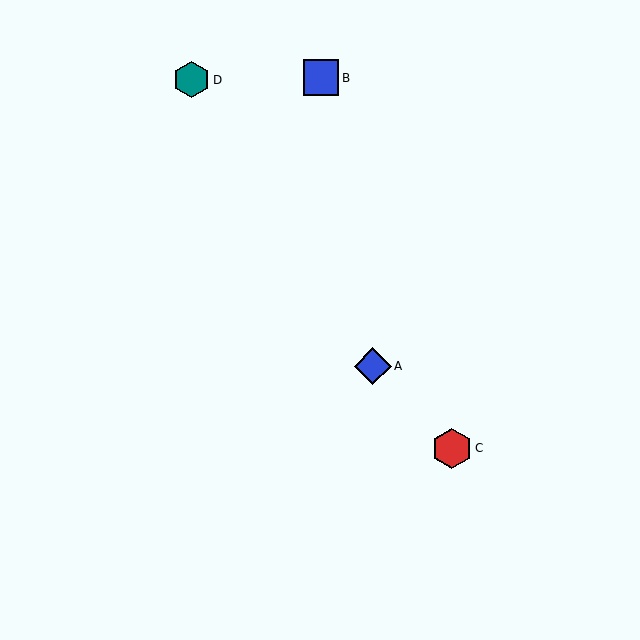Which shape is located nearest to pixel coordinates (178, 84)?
The teal hexagon (labeled D) at (192, 80) is nearest to that location.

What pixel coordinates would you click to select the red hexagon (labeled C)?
Click at (452, 448) to select the red hexagon C.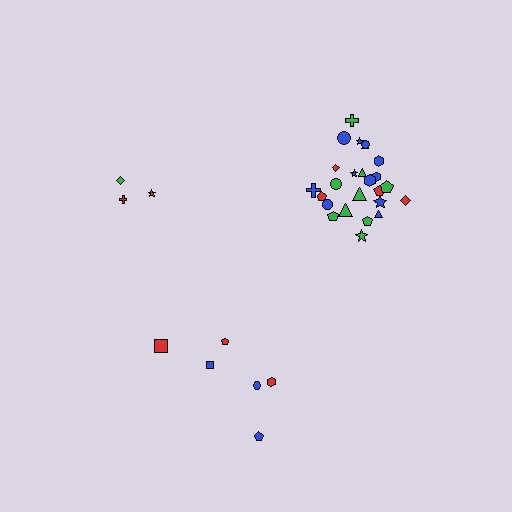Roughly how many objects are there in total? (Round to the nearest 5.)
Roughly 35 objects in total.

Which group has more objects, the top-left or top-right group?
The top-right group.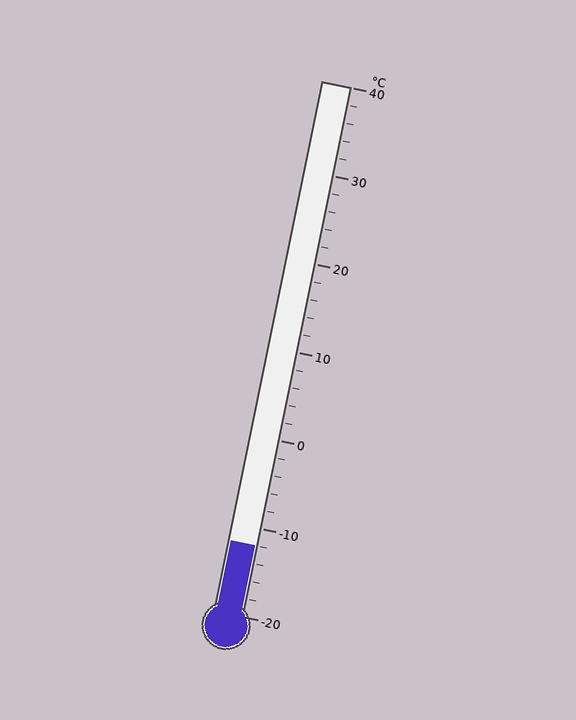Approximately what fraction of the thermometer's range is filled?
The thermometer is filled to approximately 15% of its range.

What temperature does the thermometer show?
The thermometer shows approximately -12°C.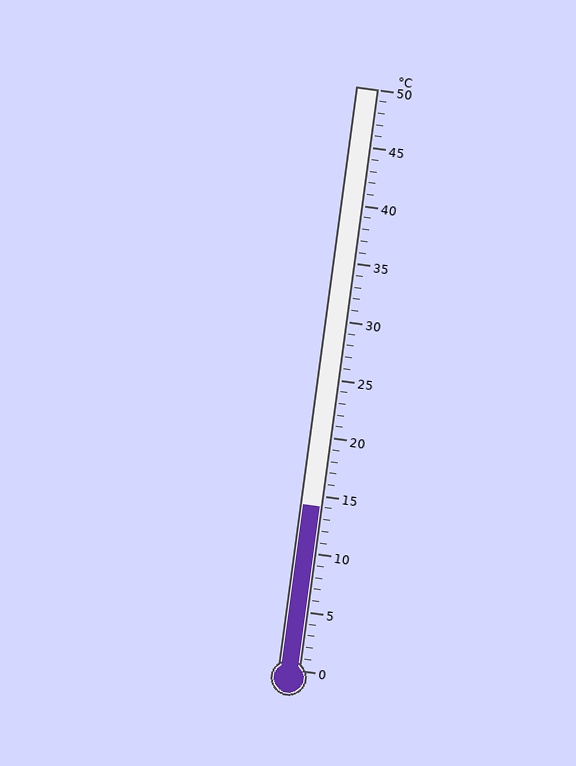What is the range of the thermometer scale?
The thermometer scale ranges from 0°C to 50°C.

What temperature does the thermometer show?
The thermometer shows approximately 14°C.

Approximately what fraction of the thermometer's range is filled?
The thermometer is filled to approximately 30% of its range.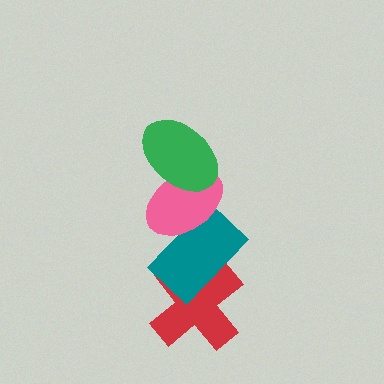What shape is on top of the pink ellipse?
The green ellipse is on top of the pink ellipse.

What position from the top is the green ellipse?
The green ellipse is 1st from the top.